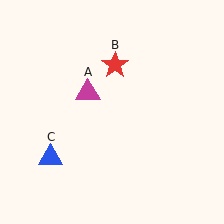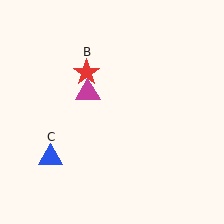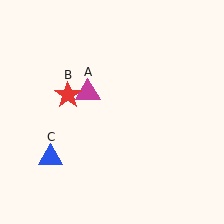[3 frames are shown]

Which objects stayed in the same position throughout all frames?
Magenta triangle (object A) and blue triangle (object C) remained stationary.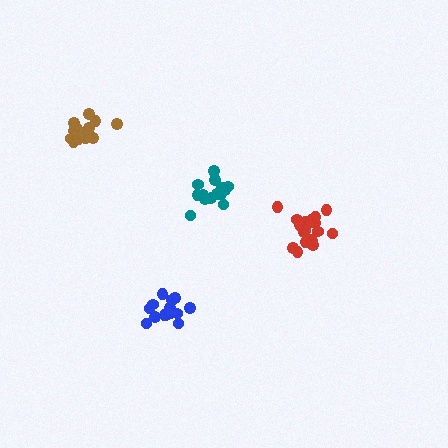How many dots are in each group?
Group 1: 19 dots, Group 2: 14 dots, Group 3: 16 dots, Group 4: 15 dots (64 total).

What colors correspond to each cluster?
The clusters are colored: red, teal, blue, brown.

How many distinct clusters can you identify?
There are 4 distinct clusters.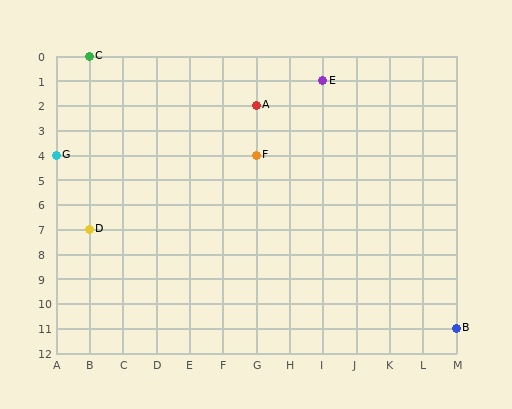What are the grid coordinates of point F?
Point F is at grid coordinates (G, 4).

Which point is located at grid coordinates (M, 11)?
Point B is at (M, 11).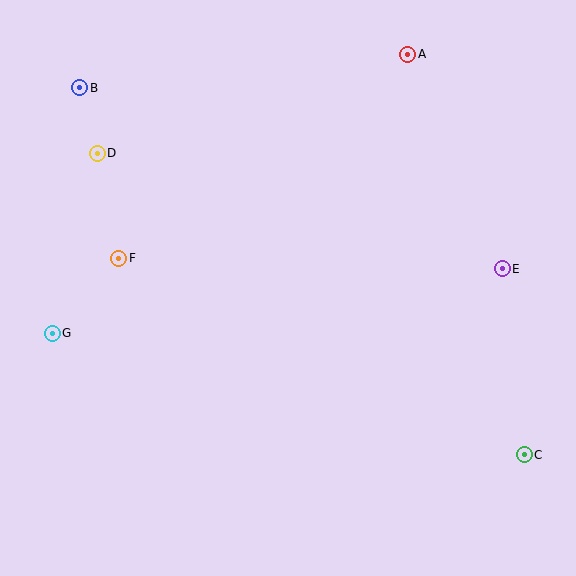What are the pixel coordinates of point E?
Point E is at (502, 269).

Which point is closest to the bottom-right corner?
Point C is closest to the bottom-right corner.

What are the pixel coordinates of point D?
Point D is at (97, 153).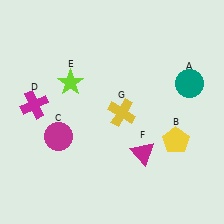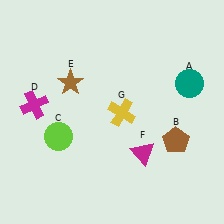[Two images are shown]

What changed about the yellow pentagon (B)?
In Image 1, B is yellow. In Image 2, it changed to brown.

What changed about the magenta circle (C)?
In Image 1, C is magenta. In Image 2, it changed to lime.